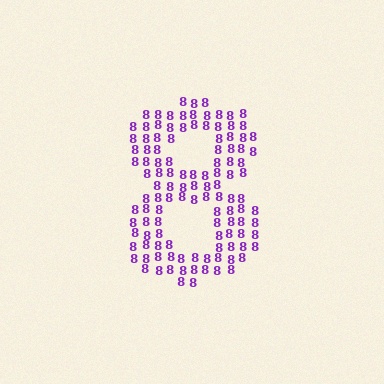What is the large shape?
The large shape is the digit 8.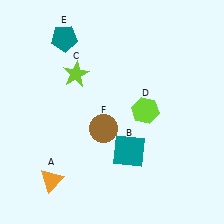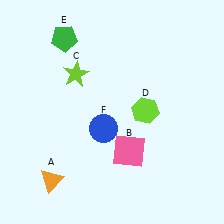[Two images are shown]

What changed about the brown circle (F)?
In Image 1, F is brown. In Image 2, it changed to blue.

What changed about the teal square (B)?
In Image 1, B is teal. In Image 2, it changed to pink.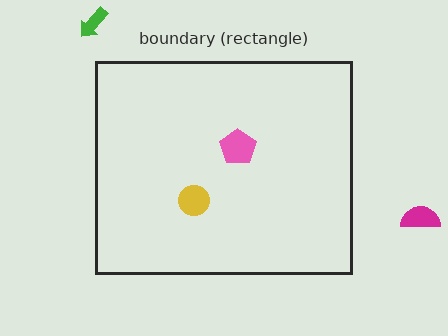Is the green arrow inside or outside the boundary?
Outside.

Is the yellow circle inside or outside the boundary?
Inside.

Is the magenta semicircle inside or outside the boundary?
Outside.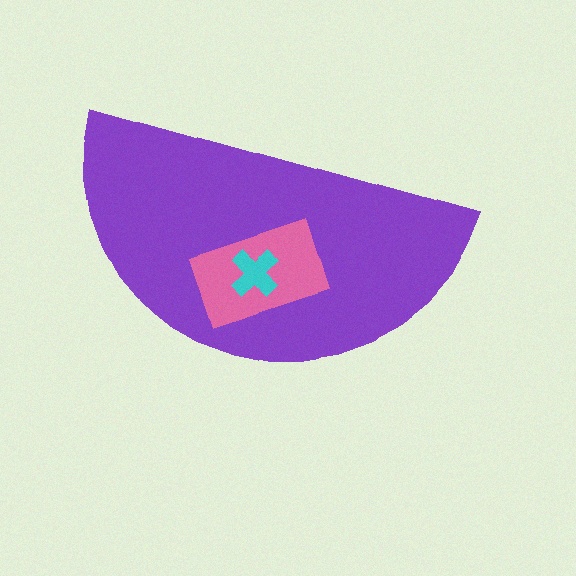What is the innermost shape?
The cyan cross.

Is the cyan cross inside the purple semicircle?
Yes.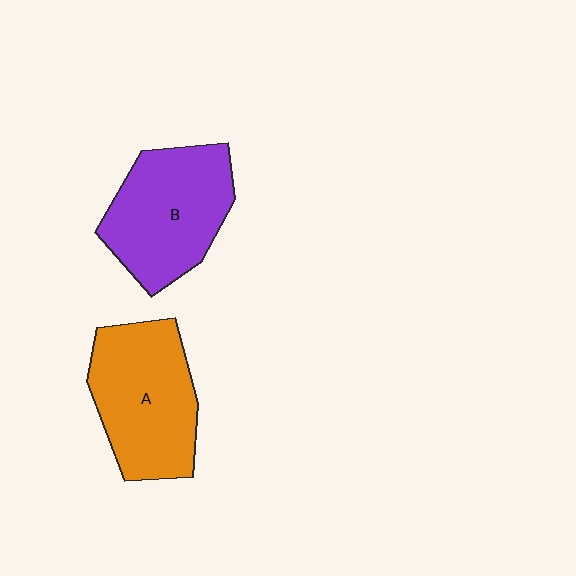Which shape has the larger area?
Shape A (orange).